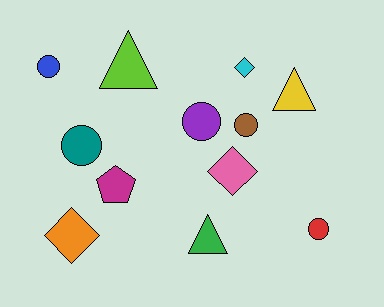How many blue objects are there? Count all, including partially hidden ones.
There is 1 blue object.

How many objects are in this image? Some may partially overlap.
There are 12 objects.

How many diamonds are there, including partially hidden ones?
There are 3 diamonds.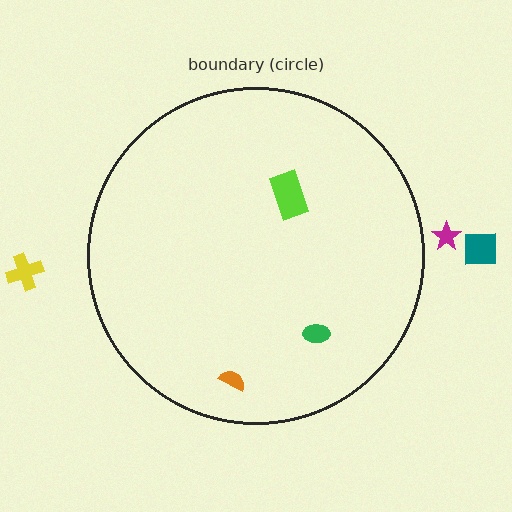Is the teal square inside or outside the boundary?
Outside.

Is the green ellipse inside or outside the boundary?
Inside.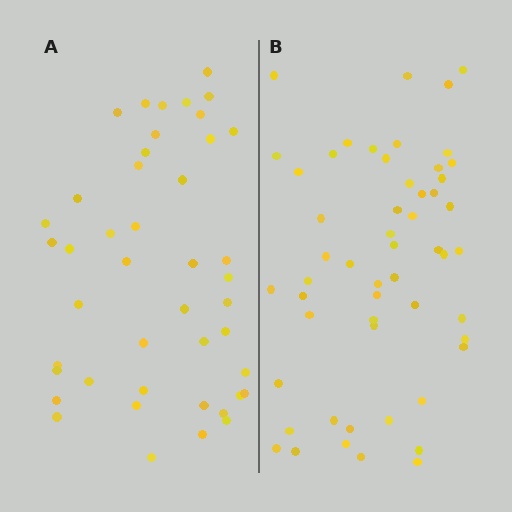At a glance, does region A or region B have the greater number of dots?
Region B (the right region) has more dots.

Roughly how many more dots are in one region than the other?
Region B has roughly 10 or so more dots than region A.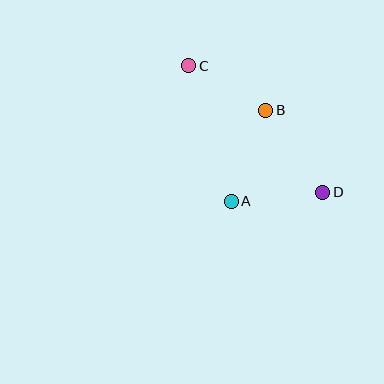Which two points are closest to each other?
Points B and C are closest to each other.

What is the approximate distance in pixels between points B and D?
The distance between B and D is approximately 100 pixels.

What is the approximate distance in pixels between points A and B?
The distance between A and B is approximately 97 pixels.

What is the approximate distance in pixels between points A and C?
The distance between A and C is approximately 143 pixels.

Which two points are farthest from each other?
Points C and D are farthest from each other.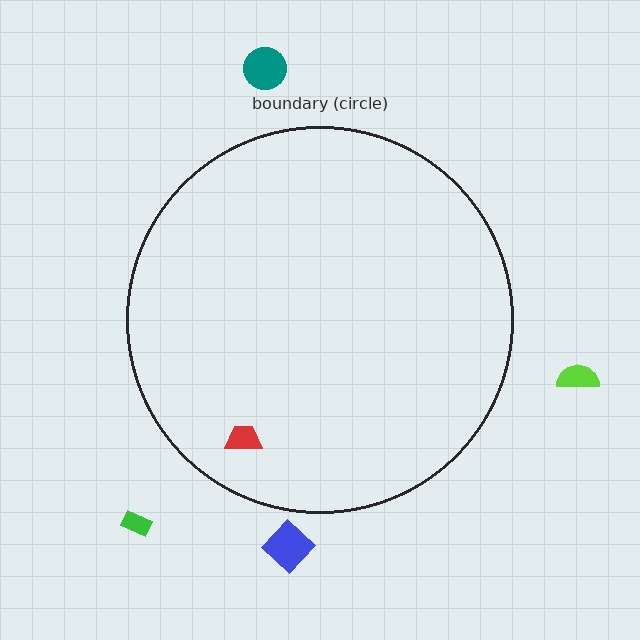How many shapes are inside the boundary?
1 inside, 4 outside.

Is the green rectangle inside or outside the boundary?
Outside.